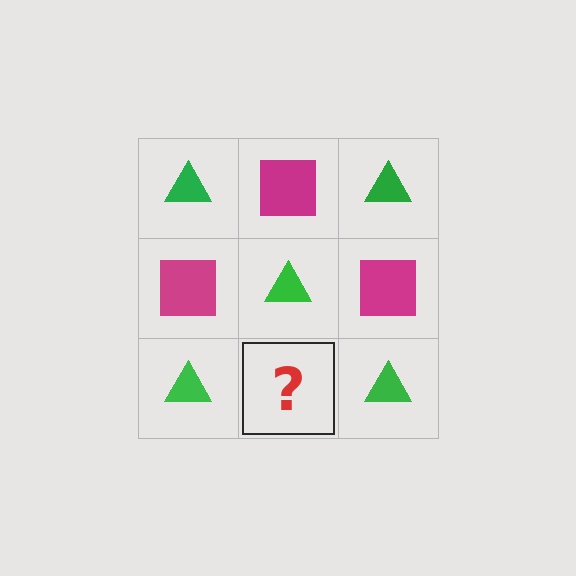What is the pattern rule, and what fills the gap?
The rule is that it alternates green triangle and magenta square in a checkerboard pattern. The gap should be filled with a magenta square.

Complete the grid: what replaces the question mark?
The question mark should be replaced with a magenta square.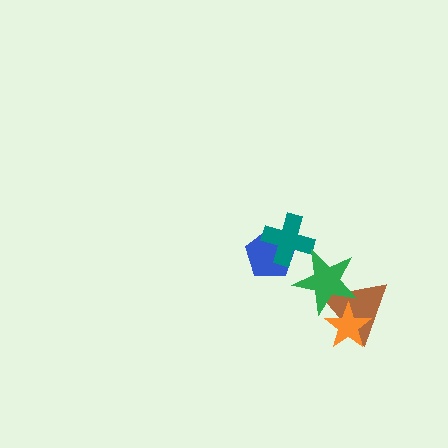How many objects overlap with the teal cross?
1 object overlaps with the teal cross.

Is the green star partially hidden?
Yes, it is partially covered by another shape.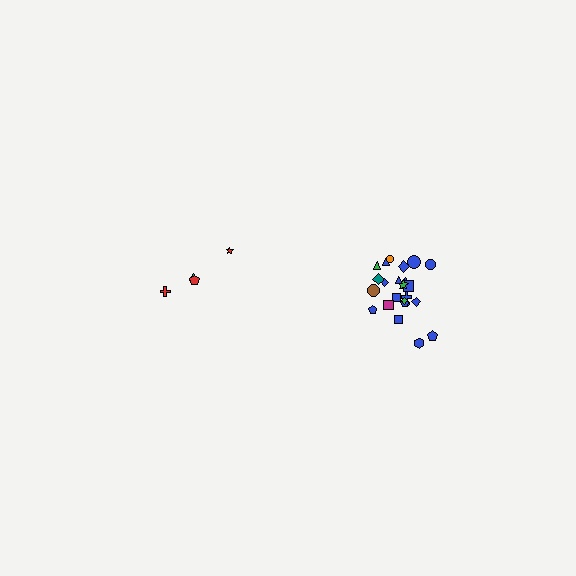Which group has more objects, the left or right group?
The right group.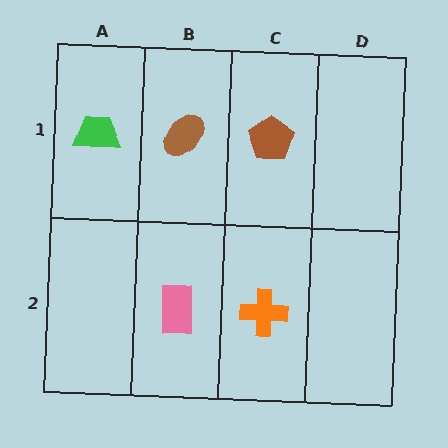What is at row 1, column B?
A brown ellipse.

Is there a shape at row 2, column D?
No, that cell is empty.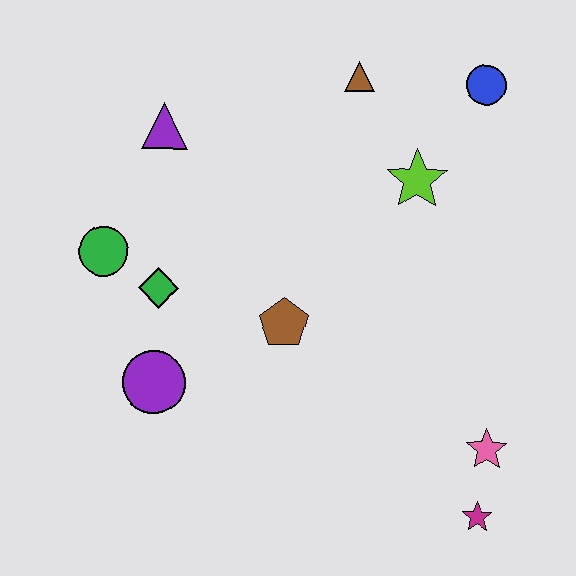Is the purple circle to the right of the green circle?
Yes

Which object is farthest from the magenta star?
The purple triangle is farthest from the magenta star.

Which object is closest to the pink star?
The magenta star is closest to the pink star.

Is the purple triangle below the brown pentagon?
No